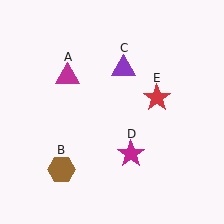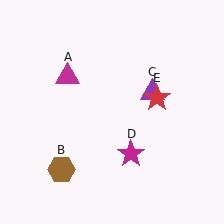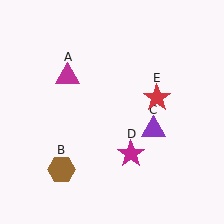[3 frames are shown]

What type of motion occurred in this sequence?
The purple triangle (object C) rotated clockwise around the center of the scene.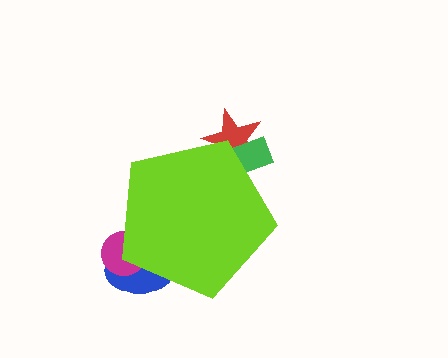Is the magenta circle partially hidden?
Yes, the magenta circle is partially hidden behind the lime pentagon.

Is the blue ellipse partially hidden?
Yes, the blue ellipse is partially hidden behind the lime pentagon.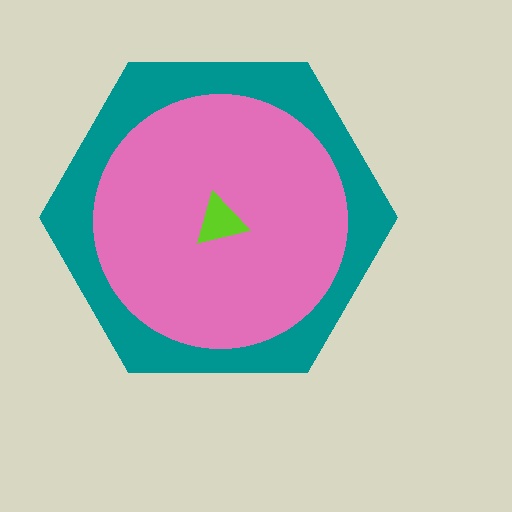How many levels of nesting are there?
3.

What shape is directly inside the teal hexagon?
The pink circle.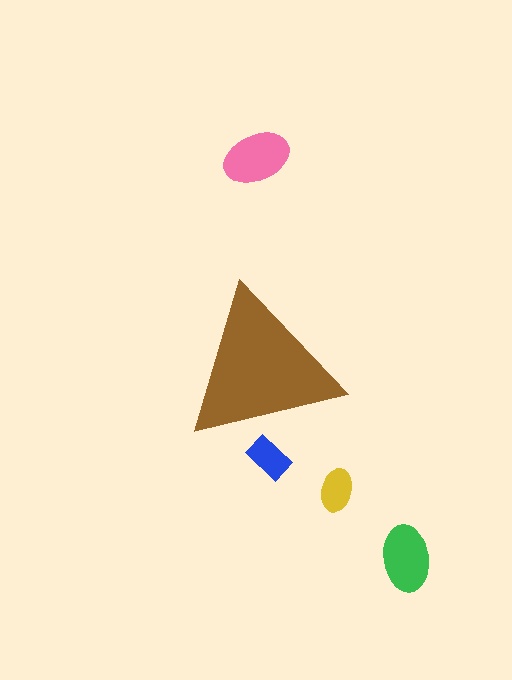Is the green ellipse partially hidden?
No, the green ellipse is fully visible.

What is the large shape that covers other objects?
A brown triangle.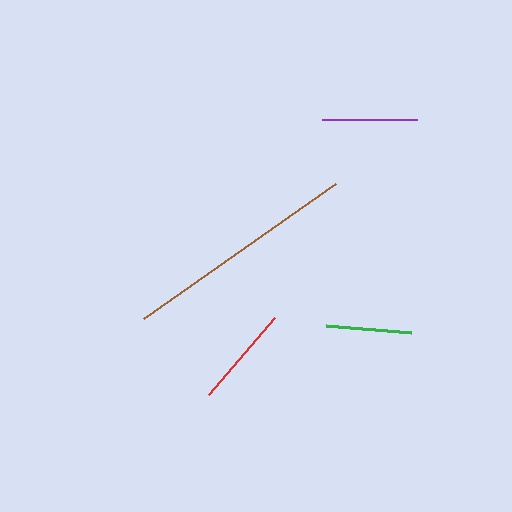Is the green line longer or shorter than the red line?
The red line is longer than the green line.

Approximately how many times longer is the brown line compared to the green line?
The brown line is approximately 2.8 times the length of the green line.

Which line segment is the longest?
The brown line is the longest at approximately 234 pixels.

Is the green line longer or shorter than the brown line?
The brown line is longer than the green line.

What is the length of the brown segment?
The brown segment is approximately 234 pixels long.